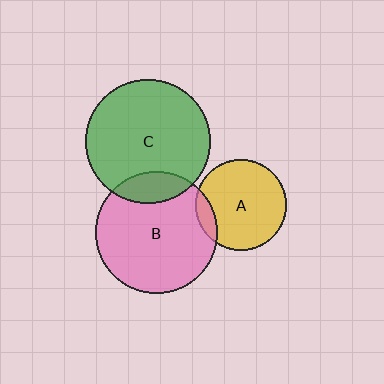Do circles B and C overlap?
Yes.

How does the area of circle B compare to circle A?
Approximately 1.8 times.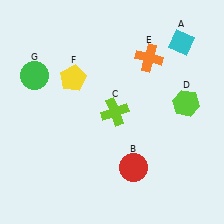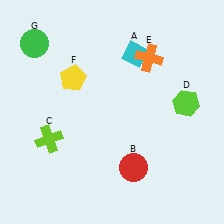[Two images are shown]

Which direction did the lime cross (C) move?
The lime cross (C) moved left.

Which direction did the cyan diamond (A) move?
The cyan diamond (A) moved left.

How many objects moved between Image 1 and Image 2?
3 objects moved between the two images.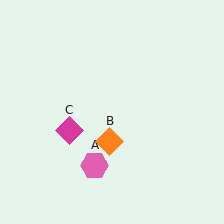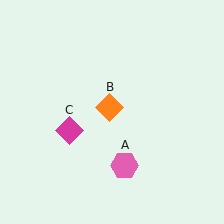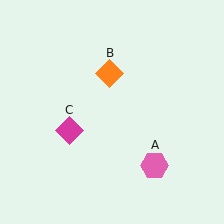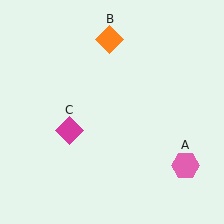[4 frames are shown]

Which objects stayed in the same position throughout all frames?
Magenta diamond (object C) remained stationary.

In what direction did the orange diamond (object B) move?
The orange diamond (object B) moved up.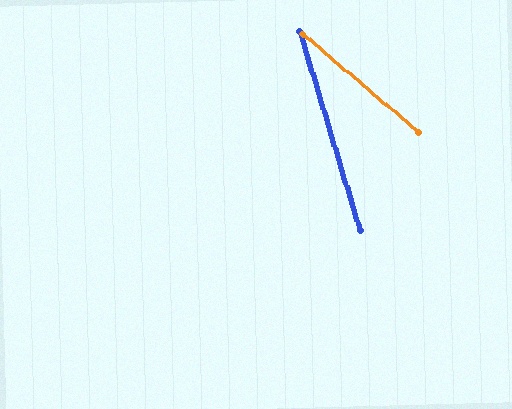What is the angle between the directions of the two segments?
Approximately 33 degrees.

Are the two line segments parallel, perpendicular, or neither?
Neither parallel nor perpendicular — they differ by about 33°.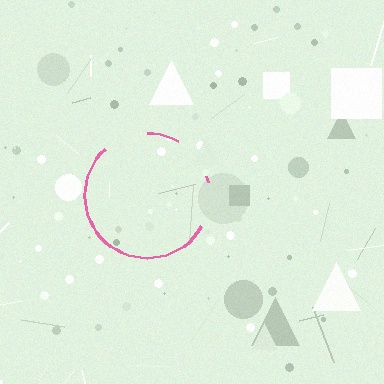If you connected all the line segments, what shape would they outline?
They would outline a circle.